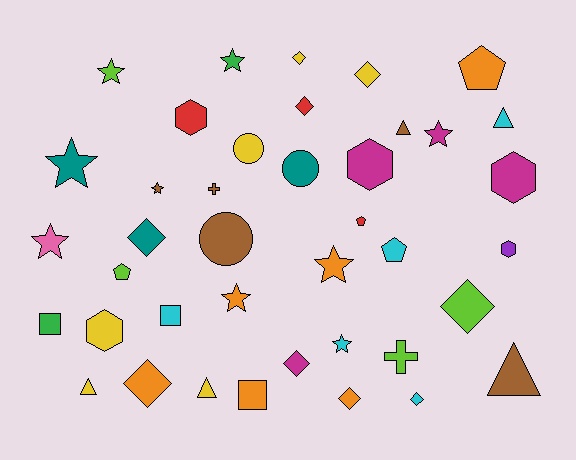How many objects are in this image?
There are 40 objects.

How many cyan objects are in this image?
There are 5 cyan objects.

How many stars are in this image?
There are 9 stars.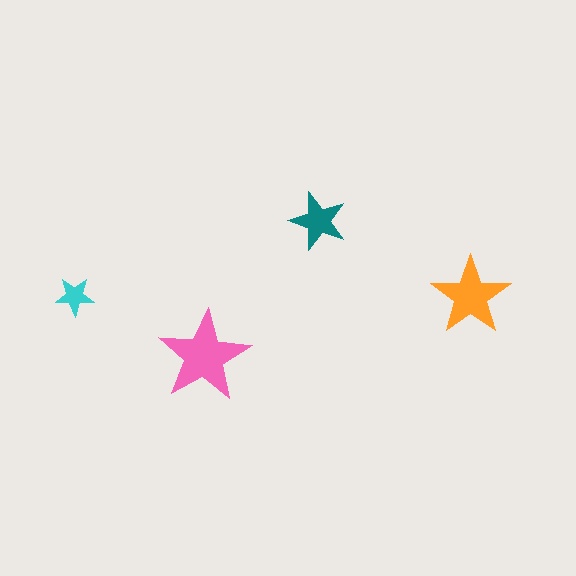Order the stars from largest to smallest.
the pink one, the orange one, the teal one, the cyan one.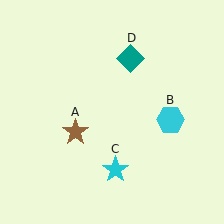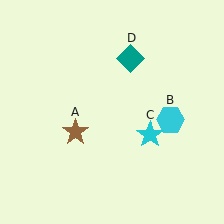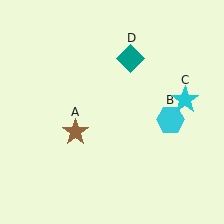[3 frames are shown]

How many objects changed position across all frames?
1 object changed position: cyan star (object C).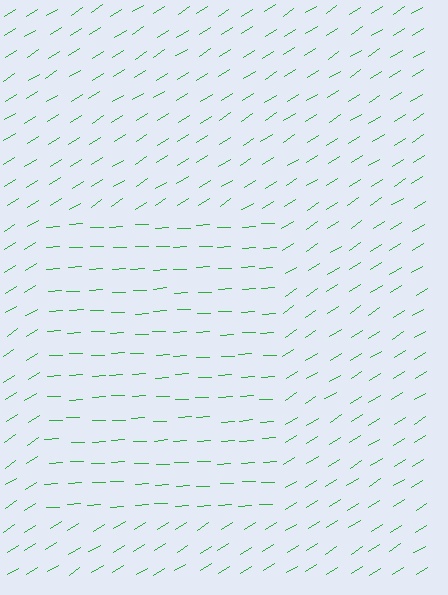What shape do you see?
I see a rectangle.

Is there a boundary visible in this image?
Yes, there is a texture boundary formed by a change in line orientation.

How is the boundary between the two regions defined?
The boundary is defined purely by a change in line orientation (approximately 30 degrees difference). All lines are the same color and thickness.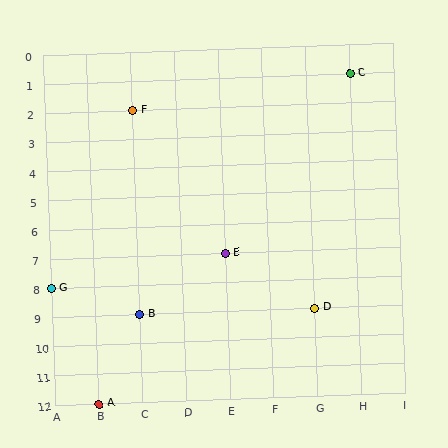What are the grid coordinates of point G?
Point G is at grid coordinates (A, 8).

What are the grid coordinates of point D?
Point D is at grid coordinates (G, 9).